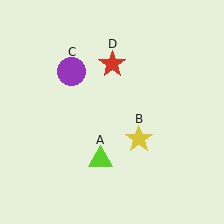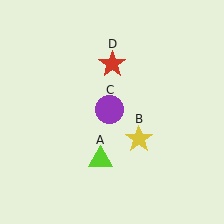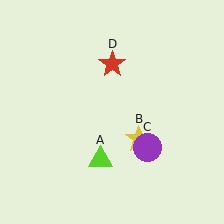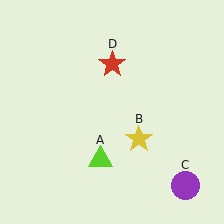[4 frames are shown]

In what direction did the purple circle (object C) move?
The purple circle (object C) moved down and to the right.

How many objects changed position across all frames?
1 object changed position: purple circle (object C).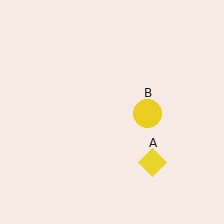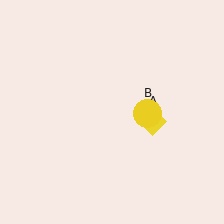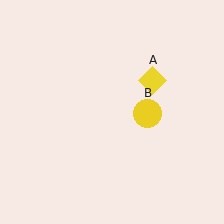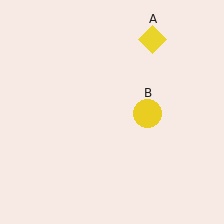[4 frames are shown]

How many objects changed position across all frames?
1 object changed position: yellow diamond (object A).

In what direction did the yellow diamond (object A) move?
The yellow diamond (object A) moved up.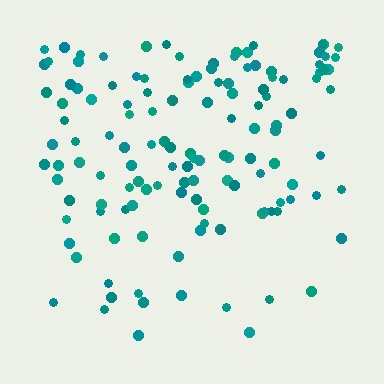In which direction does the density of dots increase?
From bottom to top, with the top side densest.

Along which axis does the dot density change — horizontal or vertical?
Vertical.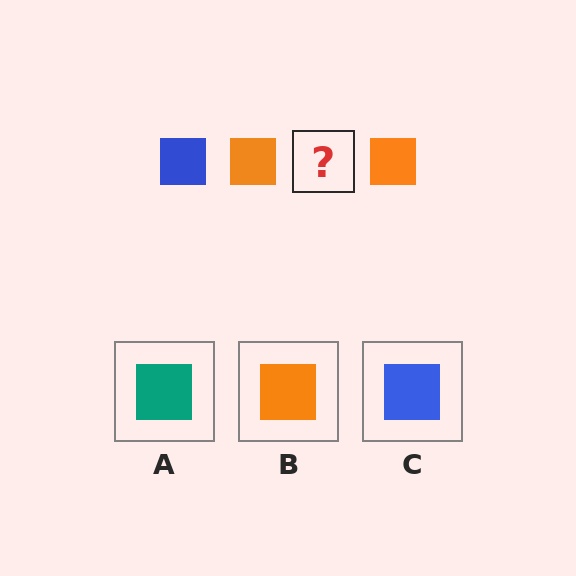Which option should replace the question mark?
Option C.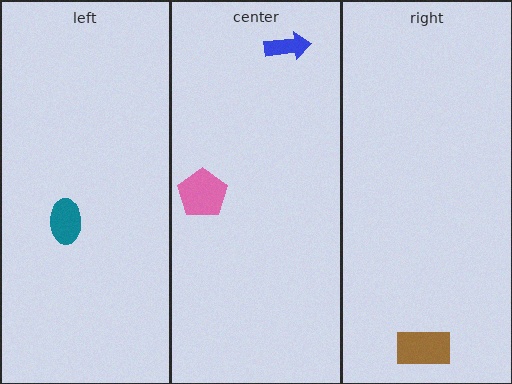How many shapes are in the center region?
2.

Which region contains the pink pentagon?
The center region.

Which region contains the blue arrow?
The center region.